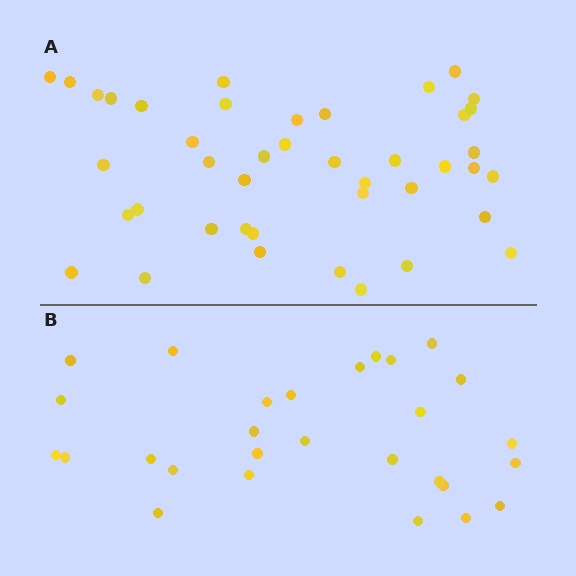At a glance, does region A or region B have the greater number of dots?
Region A (the top region) has more dots.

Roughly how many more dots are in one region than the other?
Region A has approximately 15 more dots than region B.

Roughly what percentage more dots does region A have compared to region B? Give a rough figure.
About 50% more.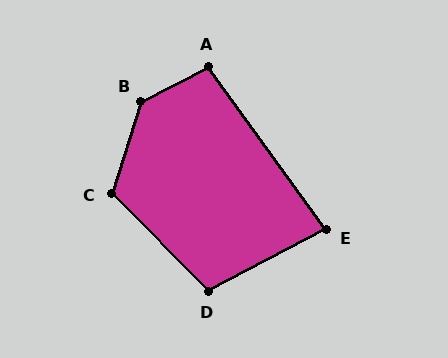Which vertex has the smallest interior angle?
E, at approximately 82 degrees.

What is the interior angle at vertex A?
Approximately 98 degrees (obtuse).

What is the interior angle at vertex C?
Approximately 117 degrees (obtuse).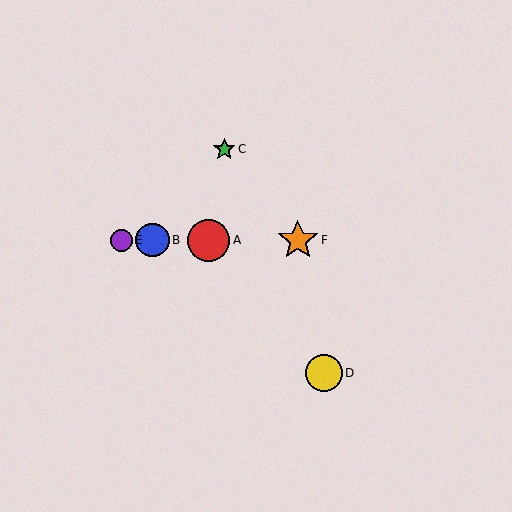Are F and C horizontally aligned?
No, F is at y≈240 and C is at y≈149.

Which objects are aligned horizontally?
Objects A, B, E, F are aligned horizontally.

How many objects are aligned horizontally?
4 objects (A, B, E, F) are aligned horizontally.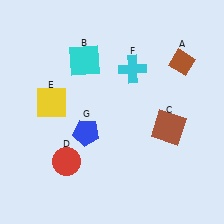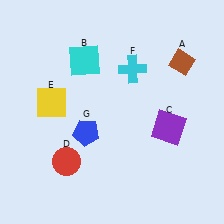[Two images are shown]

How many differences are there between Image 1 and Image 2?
There is 1 difference between the two images.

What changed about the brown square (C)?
In Image 1, C is brown. In Image 2, it changed to purple.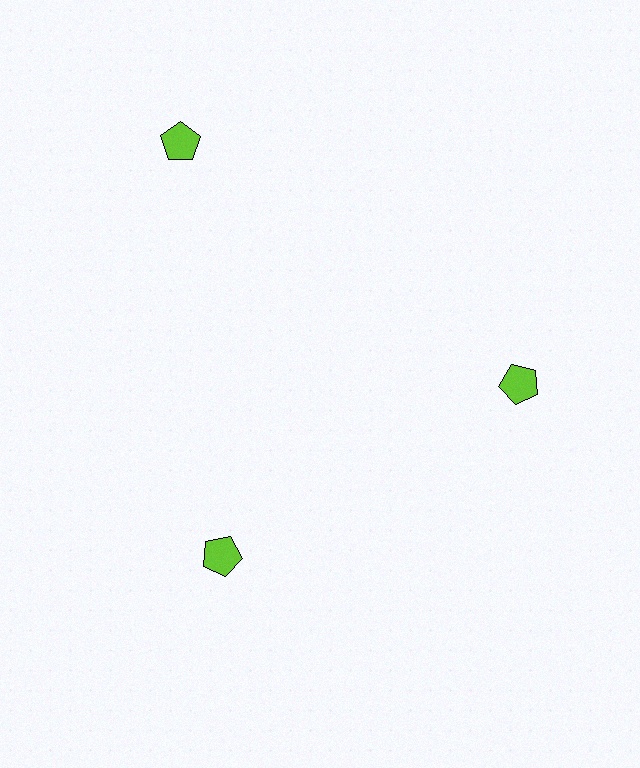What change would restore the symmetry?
The symmetry would be restored by moving it inward, back onto the ring so that all 3 pentagons sit at equal angles and equal distance from the center.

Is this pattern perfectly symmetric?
No. The 3 lime pentagons are arranged in a ring, but one element near the 11 o'clock position is pushed outward from the center, breaking the 3-fold rotational symmetry.